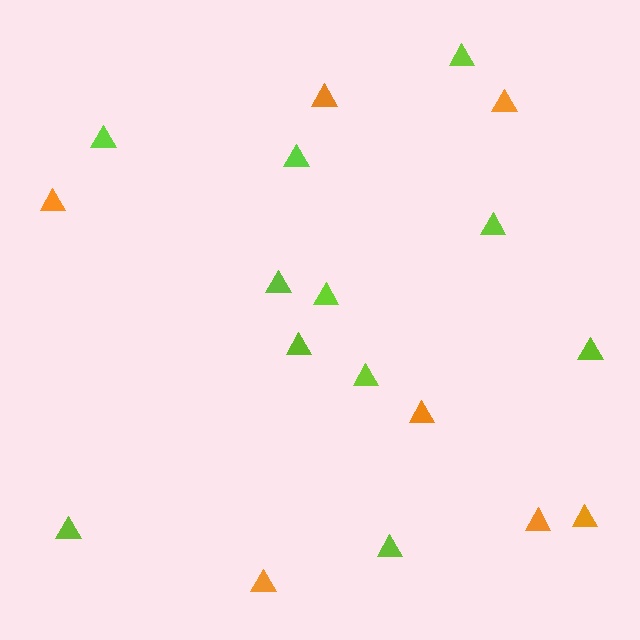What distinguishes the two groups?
There are 2 groups: one group of orange triangles (7) and one group of lime triangles (11).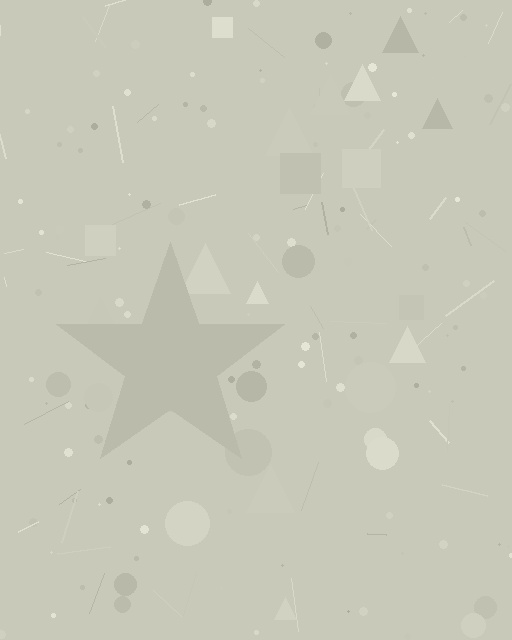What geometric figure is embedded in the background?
A star is embedded in the background.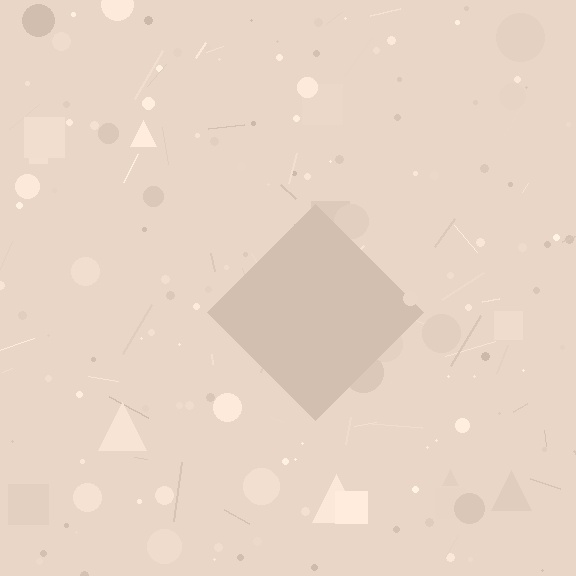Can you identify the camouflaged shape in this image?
The camouflaged shape is a diamond.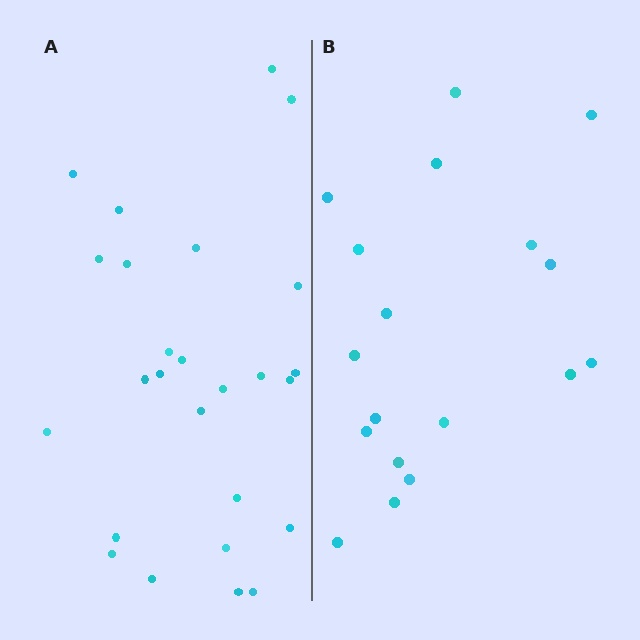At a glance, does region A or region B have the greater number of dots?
Region A (the left region) has more dots.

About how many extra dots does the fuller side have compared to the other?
Region A has roughly 8 or so more dots than region B.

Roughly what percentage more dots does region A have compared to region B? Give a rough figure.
About 45% more.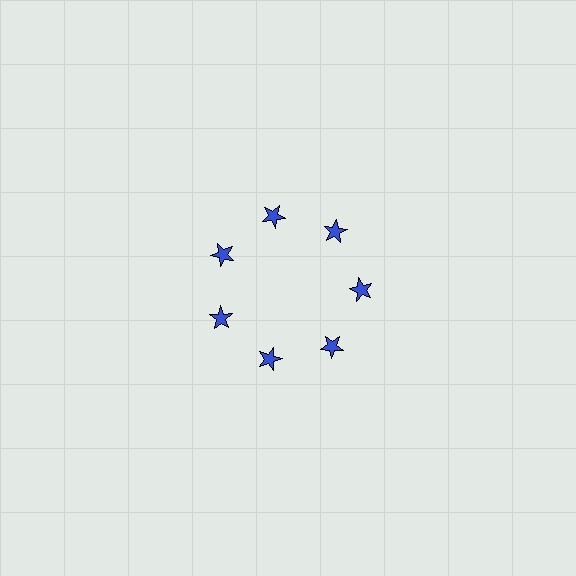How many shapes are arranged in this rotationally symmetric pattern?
There are 7 shapes, arranged in 7 groups of 1.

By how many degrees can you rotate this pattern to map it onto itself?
The pattern maps onto itself every 51 degrees of rotation.